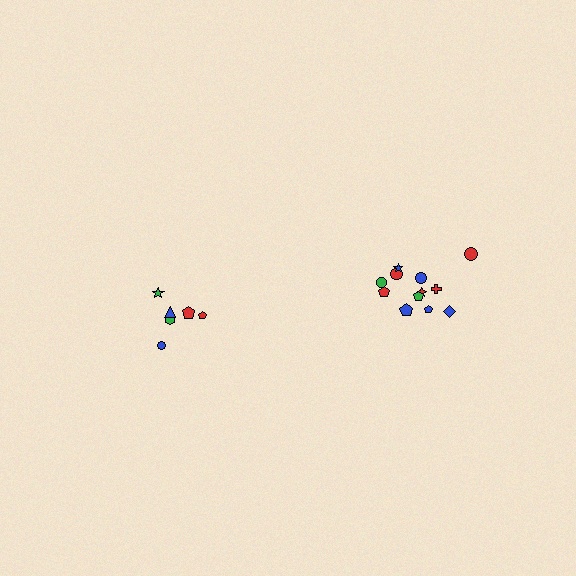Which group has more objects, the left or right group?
The right group.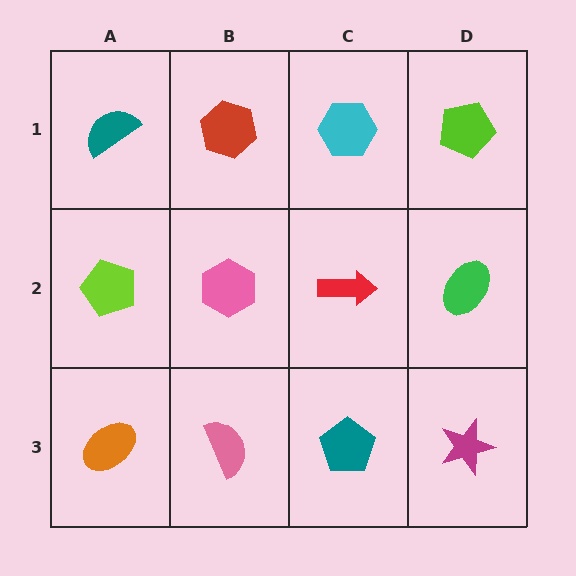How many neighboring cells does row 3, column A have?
2.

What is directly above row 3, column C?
A red arrow.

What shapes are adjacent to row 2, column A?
A teal semicircle (row 1, column A), an orange ellipse (row 3, column A), a pink hexagon (row 2, column B).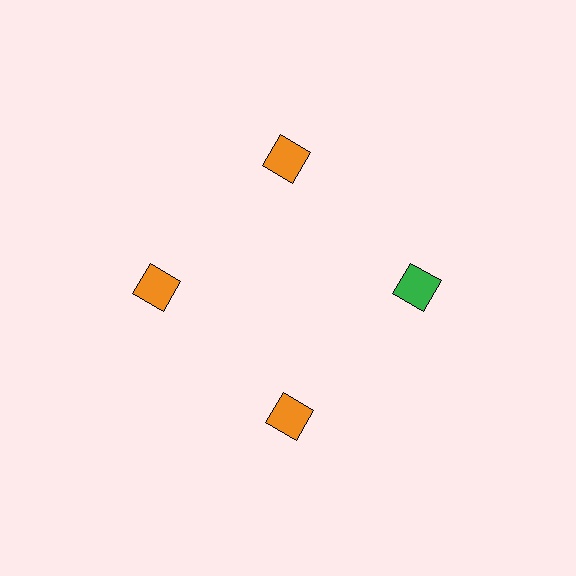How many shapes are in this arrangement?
There are 4 shapes arranged in a ring pattern.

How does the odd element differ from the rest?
It has a different color: green instead of orange.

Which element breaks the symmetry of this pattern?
The green diamond at roughly the 3 o'clock position breaks the symmetry. All other shapes are orange diamonds.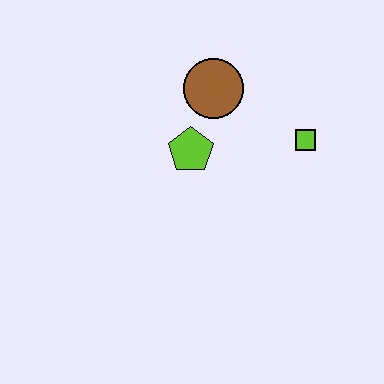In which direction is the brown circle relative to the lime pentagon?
The brown circle is above the lime pentagon.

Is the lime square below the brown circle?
Yes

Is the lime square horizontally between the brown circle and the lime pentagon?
No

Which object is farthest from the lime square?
The lime pentagon is farthest from the lime square.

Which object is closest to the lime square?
The brown circle is closest to the lime square.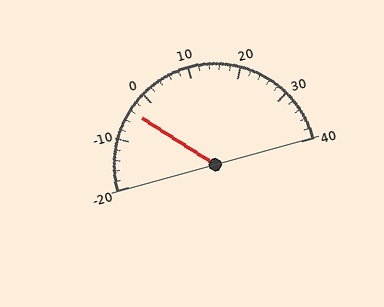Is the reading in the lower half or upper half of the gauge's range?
The reading is in the lower half of the range (-20 to 40).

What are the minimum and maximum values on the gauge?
The gauge ranges from -20 to 40.